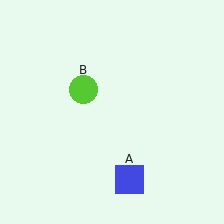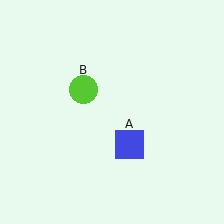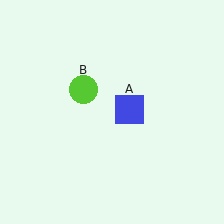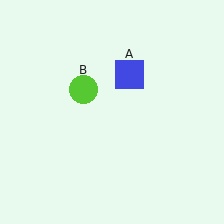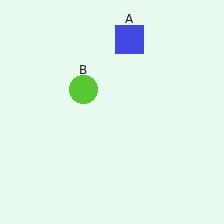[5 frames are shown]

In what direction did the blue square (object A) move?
The blue square (object A) moved up.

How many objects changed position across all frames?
1 object changed position: blue square (object A).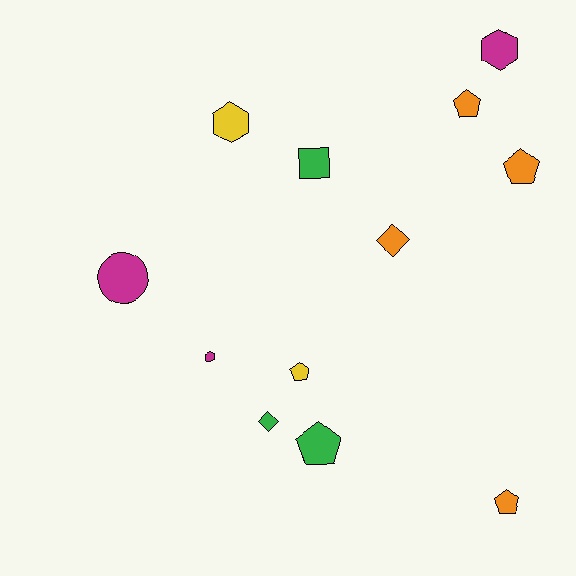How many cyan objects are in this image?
There are no cyan objects.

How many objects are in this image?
There are 12 objects.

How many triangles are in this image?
There are no triangles.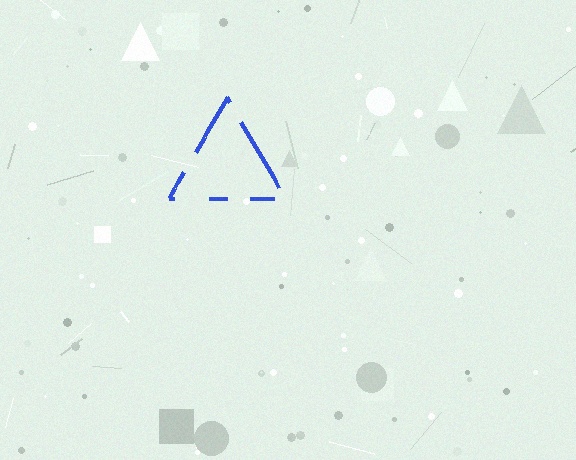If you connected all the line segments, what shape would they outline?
They would outline a triangle.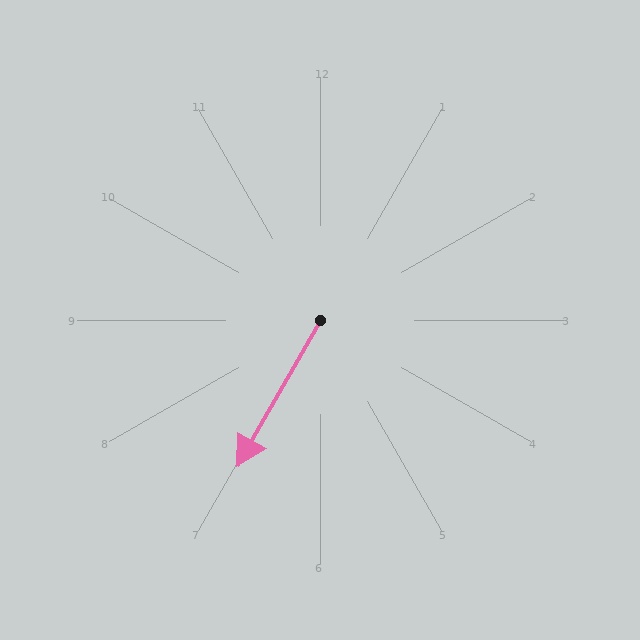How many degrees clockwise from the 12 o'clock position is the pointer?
Approximately 209 degrees.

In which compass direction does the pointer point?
Southwest.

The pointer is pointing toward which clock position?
Roughly 7 o'clock.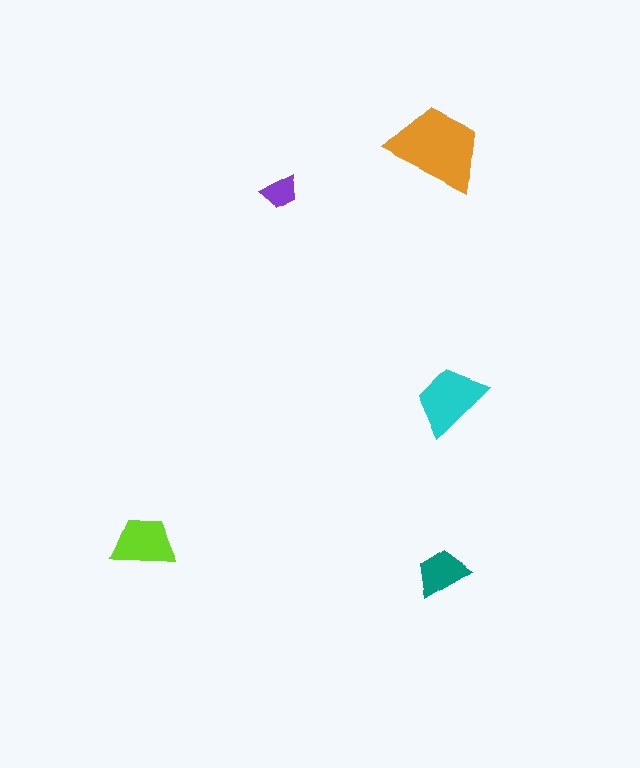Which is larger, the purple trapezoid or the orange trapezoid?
The orange one.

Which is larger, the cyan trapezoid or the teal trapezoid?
The cyan one.